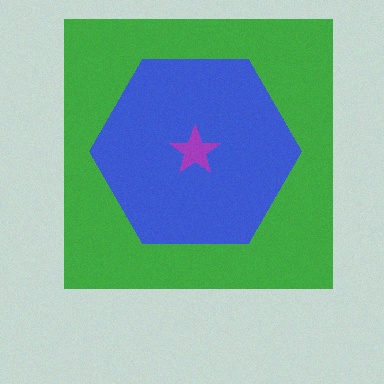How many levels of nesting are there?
3.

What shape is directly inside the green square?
The blue hexagon.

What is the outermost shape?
The green square.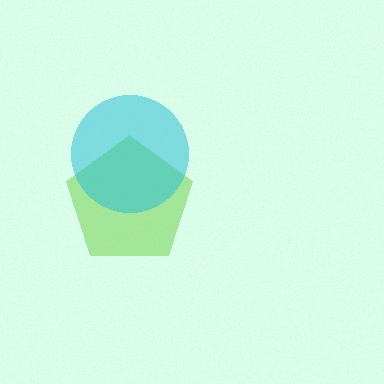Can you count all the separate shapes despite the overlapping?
Yes, there are 2 separate shapes.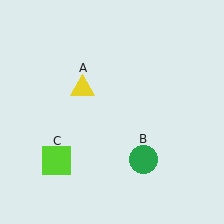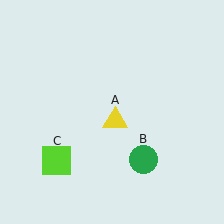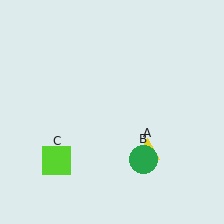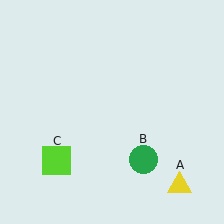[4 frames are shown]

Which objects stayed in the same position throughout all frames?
Green circle (object B) and lime square (object C) remained stationary.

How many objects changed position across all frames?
1 object changed position: yellow triangle (object A).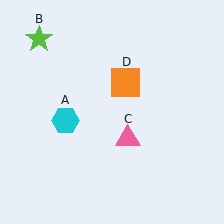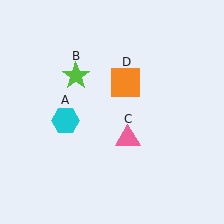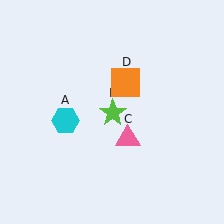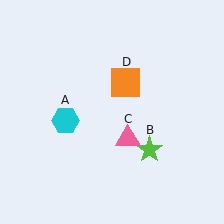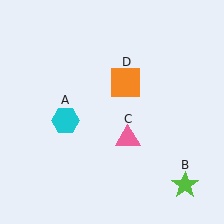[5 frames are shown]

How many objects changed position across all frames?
1 object changed position: lime star (object B).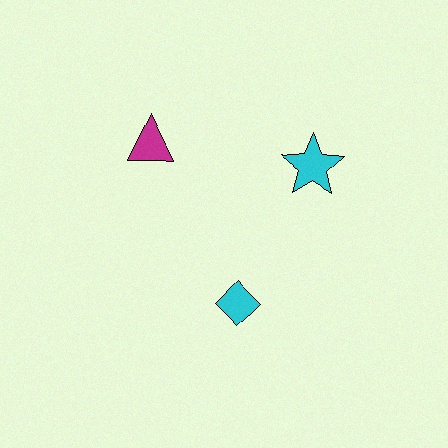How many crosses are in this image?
There are no crosses.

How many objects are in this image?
There are 3 objects.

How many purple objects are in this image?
There are no purple objects.